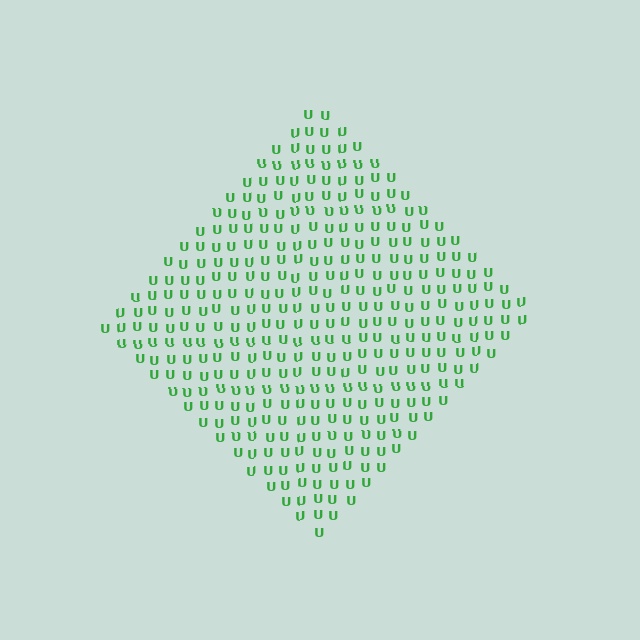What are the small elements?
The small elements are letter U's.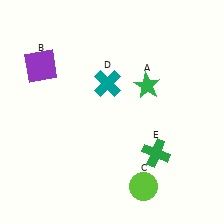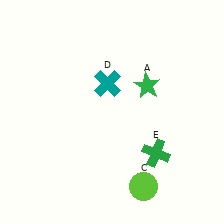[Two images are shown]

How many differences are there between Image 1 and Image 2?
There is 1 difference between the two images.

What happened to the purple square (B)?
The purple square (B) was removed in Image 2. It was in the top-left area of Image 1.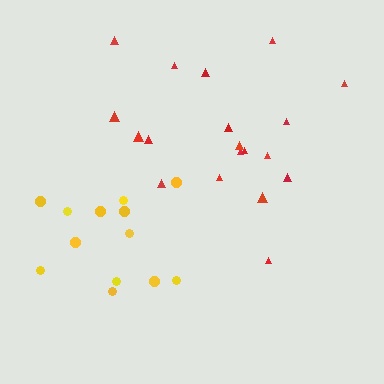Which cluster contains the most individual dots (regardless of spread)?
Red (19).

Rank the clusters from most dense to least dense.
red, yellow.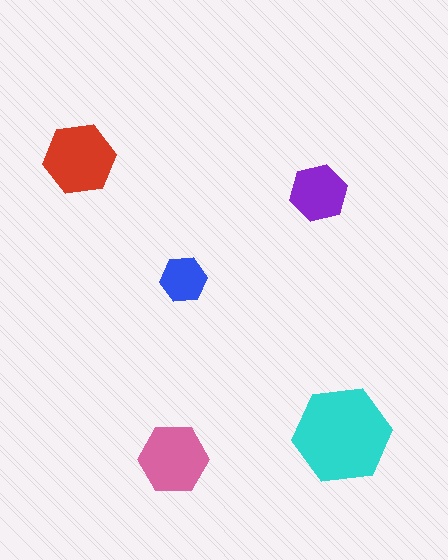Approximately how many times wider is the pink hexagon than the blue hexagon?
About 1.5 times wider.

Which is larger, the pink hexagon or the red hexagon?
The red one.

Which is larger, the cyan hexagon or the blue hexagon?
The cyan one.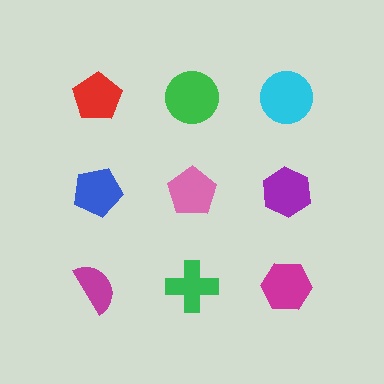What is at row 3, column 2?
A green cross.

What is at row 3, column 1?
A magenta semicircle.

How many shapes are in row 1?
3 shapes.